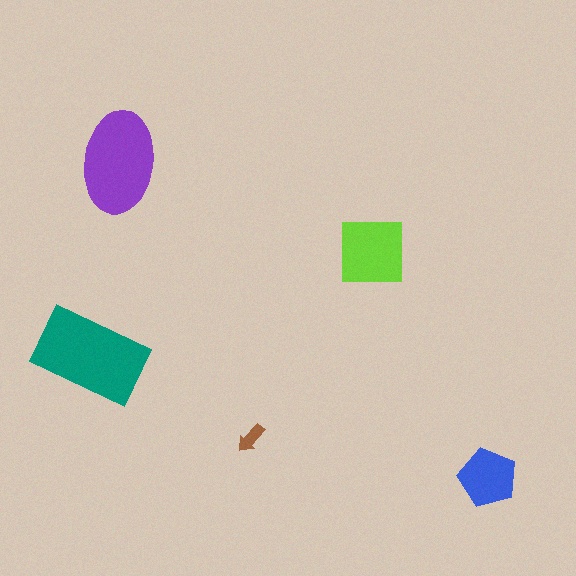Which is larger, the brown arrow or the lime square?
The lime square.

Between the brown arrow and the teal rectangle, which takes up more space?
The teal rectangle.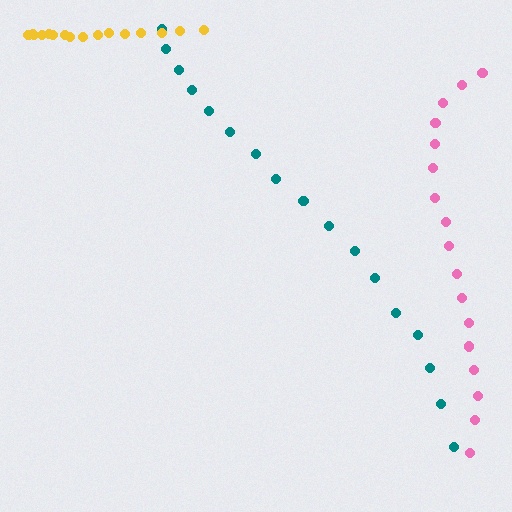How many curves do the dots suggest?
There are 3 distinct paths.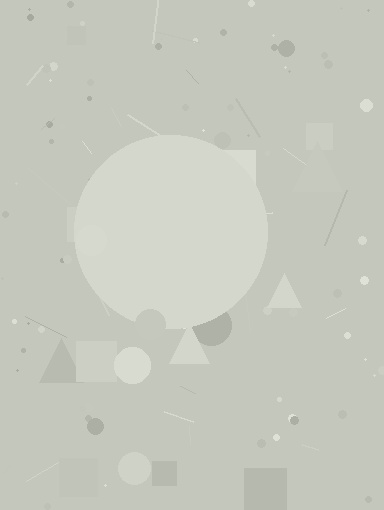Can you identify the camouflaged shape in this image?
The camouflaged shape is a circle.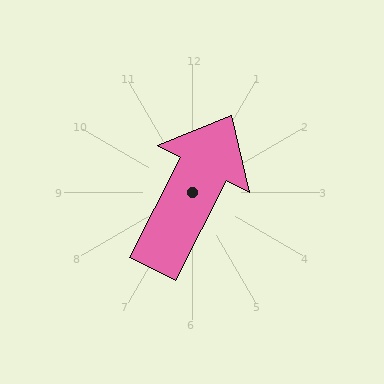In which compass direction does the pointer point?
Northeast.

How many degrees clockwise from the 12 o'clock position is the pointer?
Approximately 27 degrees.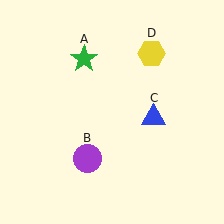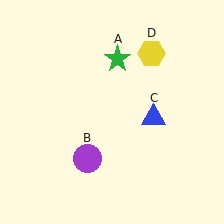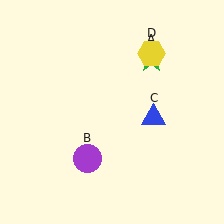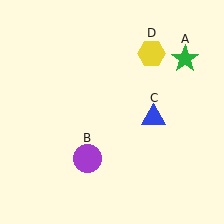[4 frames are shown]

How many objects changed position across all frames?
1 object changed position: green star (object A).